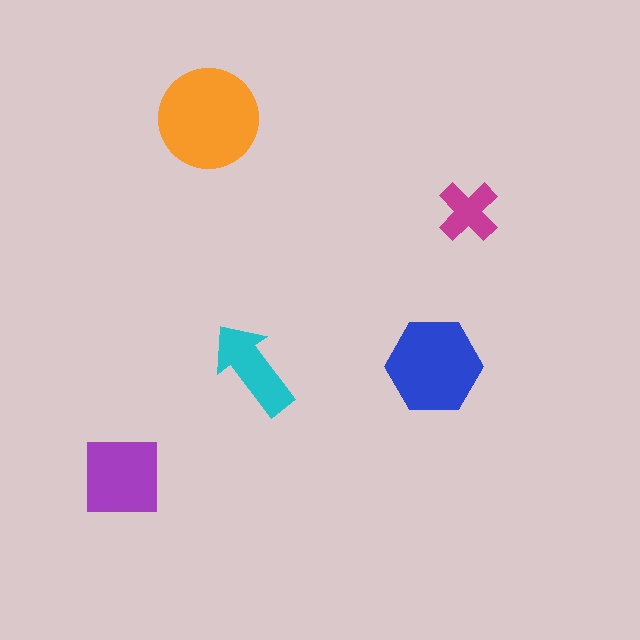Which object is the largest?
The orange circle.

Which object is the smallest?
The magenta cross.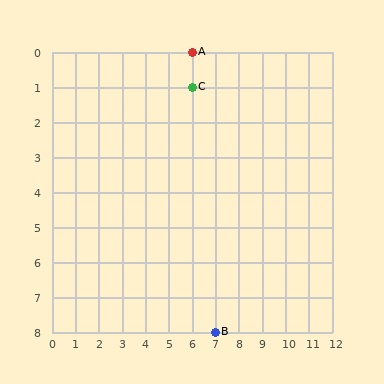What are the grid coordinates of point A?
Point A is at grid coordinates (6, 0).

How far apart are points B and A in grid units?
Points B and A are 1 column and 8 rows apart (about 8.1 grid units diagonally).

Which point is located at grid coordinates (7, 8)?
Point B is at (7, 8).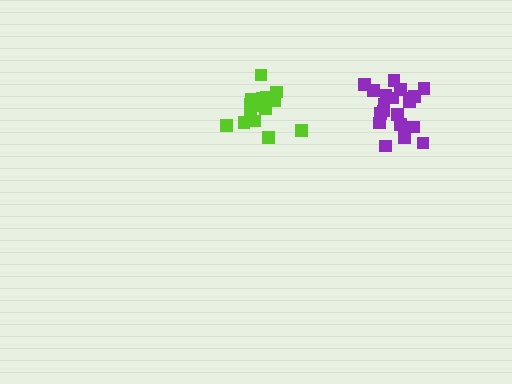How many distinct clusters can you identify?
There are 2 distinct clusters.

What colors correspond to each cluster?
The clusters are colored: purple, lime.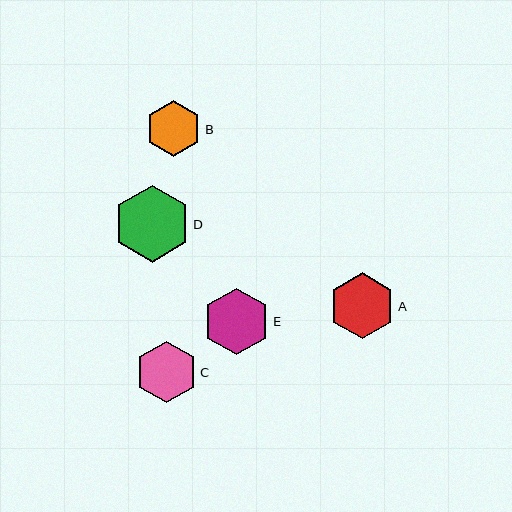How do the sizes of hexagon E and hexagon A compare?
Hexagon E and hexagon A are approximately the same size.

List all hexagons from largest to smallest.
From largest to smallest: D, E, A, C, B.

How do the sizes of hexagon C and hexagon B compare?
Hexagon C and hexagon B are approximately the same size.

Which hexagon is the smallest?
Hexagon B is the smallest with a size of approximately 57 pixels.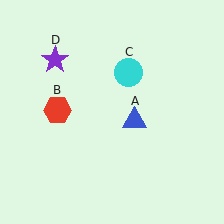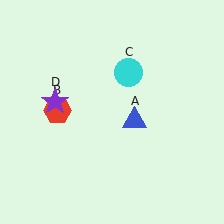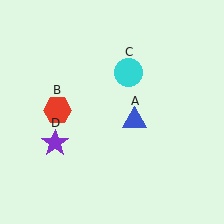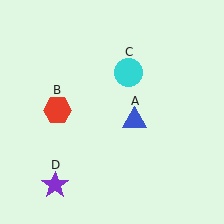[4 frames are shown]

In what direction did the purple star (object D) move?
The purple star (object D) moved down.